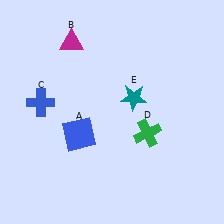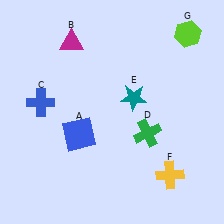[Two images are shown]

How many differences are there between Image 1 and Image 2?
There are 2 differences between the two images.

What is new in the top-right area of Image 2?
A lime hexagon (G) was added in the top-right area of Image 2.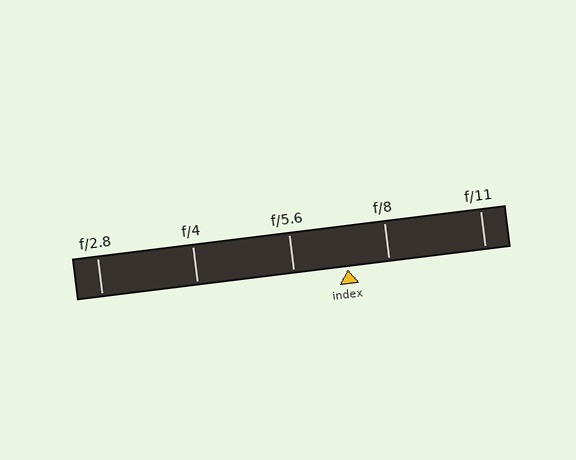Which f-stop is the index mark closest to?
The index mark is closest to f/8.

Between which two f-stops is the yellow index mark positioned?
The index mark is between f/5.6 and f/8.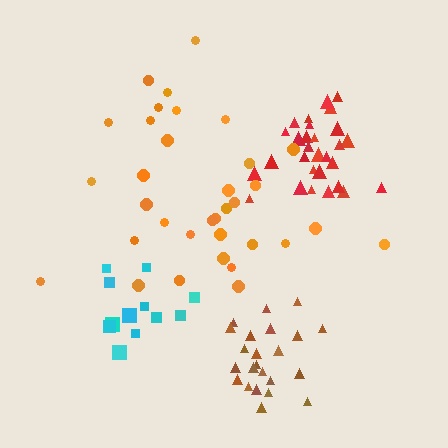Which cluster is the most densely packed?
Red.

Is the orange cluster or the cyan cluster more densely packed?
Cyan.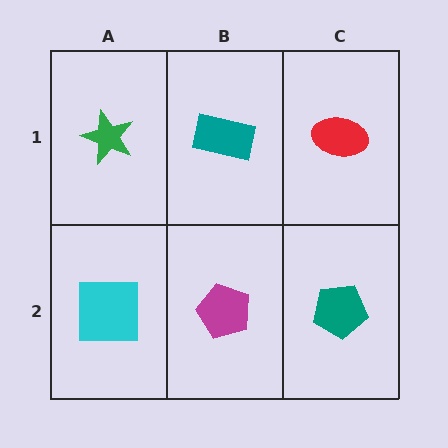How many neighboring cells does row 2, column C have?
2.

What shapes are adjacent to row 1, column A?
A cyan square (row 2, column A), a teal rectangle (row 1, column B).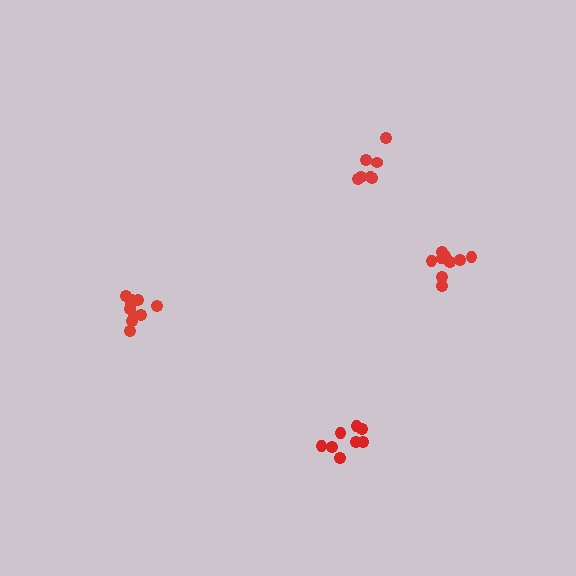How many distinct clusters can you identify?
There are 4 distinct clusters.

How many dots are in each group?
Group 1: 10 dots, Group 2: 7 dots, Group 3: 8 dots, Group 4: 10 dots (35 total).